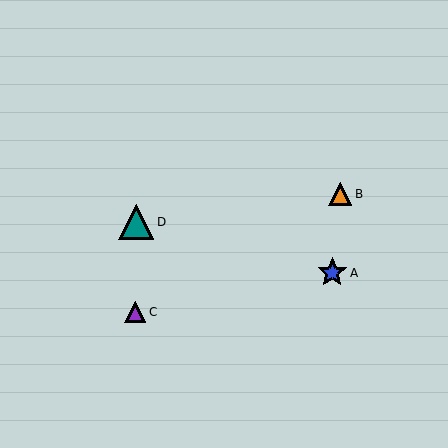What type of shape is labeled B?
Shape B is an orange triangle.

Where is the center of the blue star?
The center of the blue star is at (332, 273).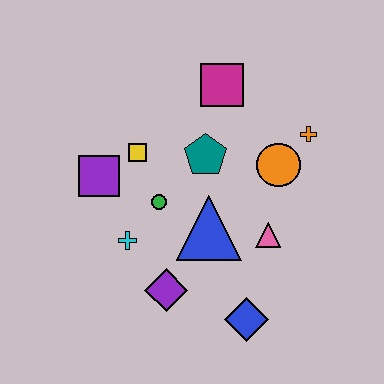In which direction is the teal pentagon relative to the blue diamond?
The teal pentagon is above the blue diamond.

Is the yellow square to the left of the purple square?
No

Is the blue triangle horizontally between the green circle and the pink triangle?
Yes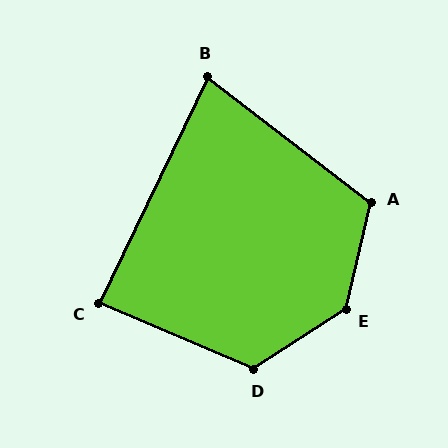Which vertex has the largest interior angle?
E, at approximately 137 degrees.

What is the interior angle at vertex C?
Approximately 88 degrees (approximately right).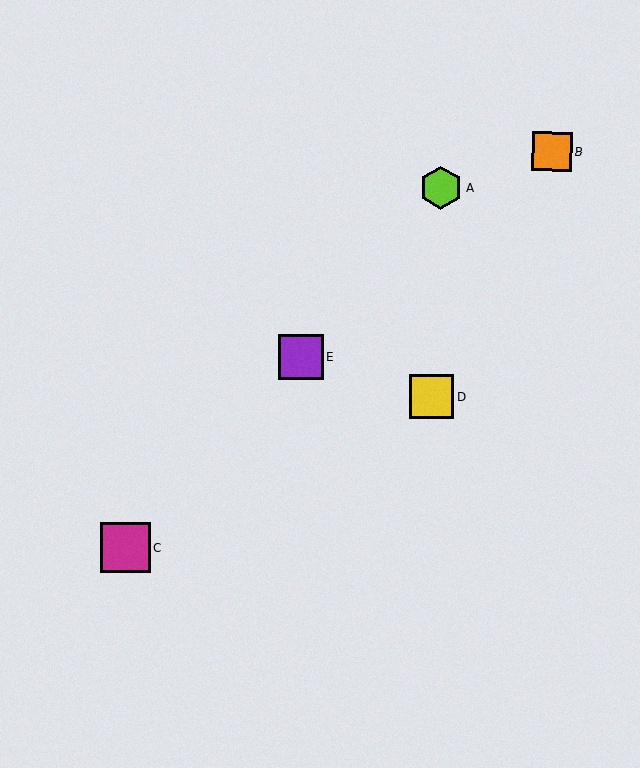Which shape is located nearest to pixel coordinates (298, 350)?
The purple square (labeled E) at (301, 357) is nearest to that location.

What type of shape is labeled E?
Shape E is a purple square.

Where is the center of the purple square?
The center of the purple square is at (301, 357).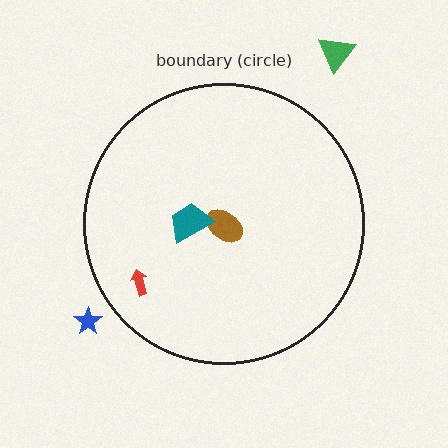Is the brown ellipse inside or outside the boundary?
Inside.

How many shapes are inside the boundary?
3 inside, 2 outside.